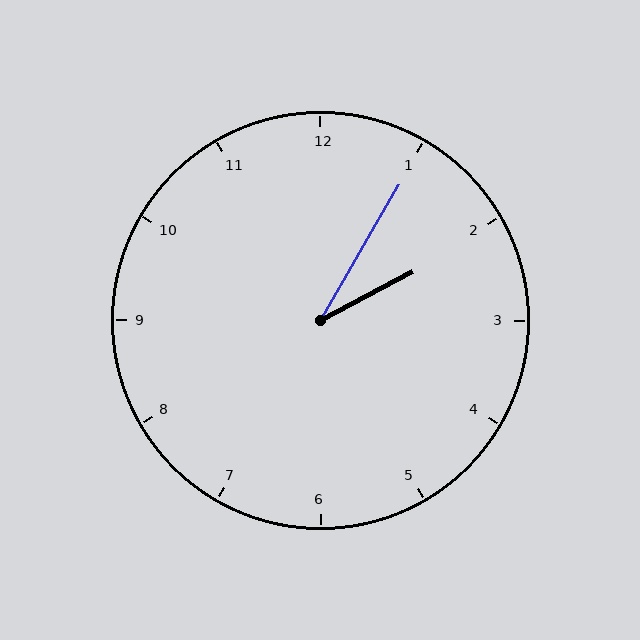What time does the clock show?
2:05.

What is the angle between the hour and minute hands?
Approximately 32 degrees.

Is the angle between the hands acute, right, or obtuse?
It is acute.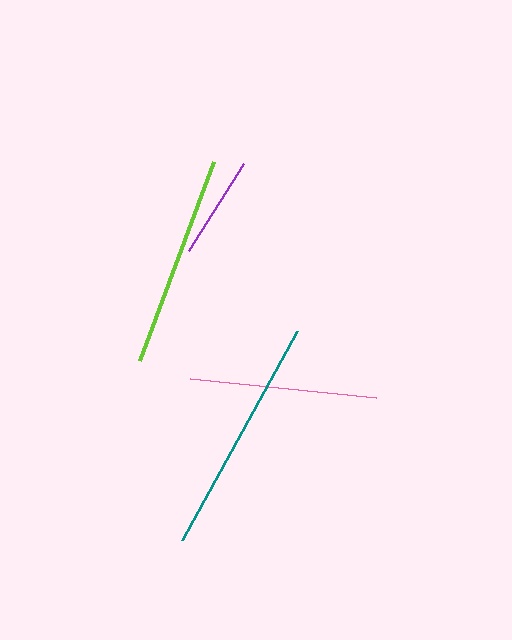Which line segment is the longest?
The teal line is the longest at approximately 238 pixels.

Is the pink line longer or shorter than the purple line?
The pink line is longer than the purple line.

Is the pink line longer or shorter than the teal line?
The teal line is longer than the pink line.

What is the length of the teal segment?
The teal segment is approximately 238 pixels long.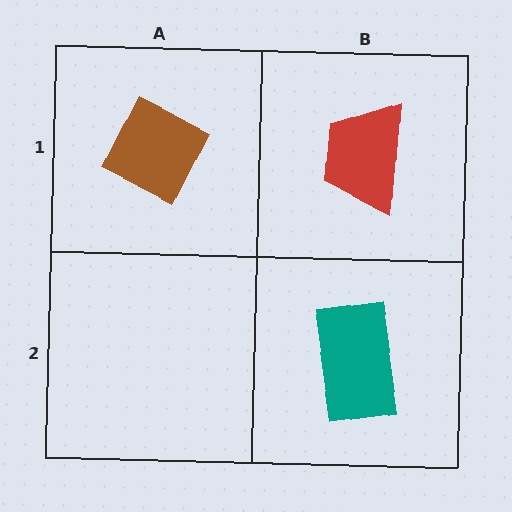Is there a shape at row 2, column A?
No, that cell is empty.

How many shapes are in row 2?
1 shape.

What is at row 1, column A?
A brown diamond.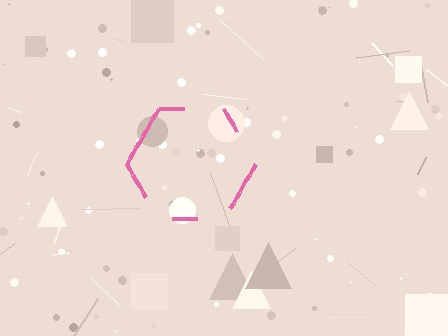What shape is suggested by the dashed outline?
The dashed outline suggests a hexagon.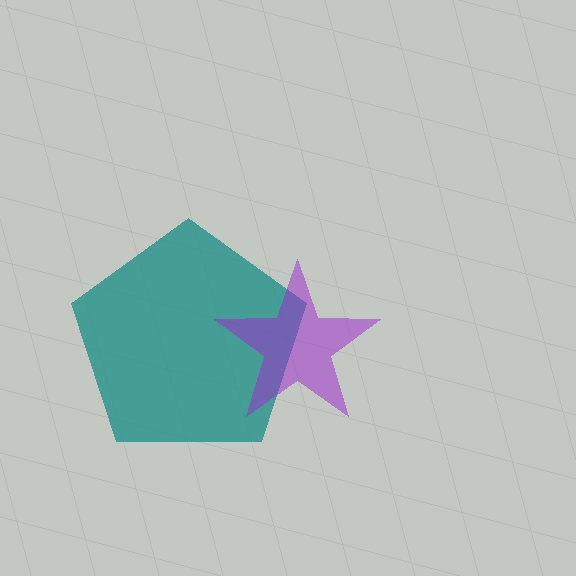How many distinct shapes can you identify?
There are 2 distinct shapes: a teal pentagon, a purple star.